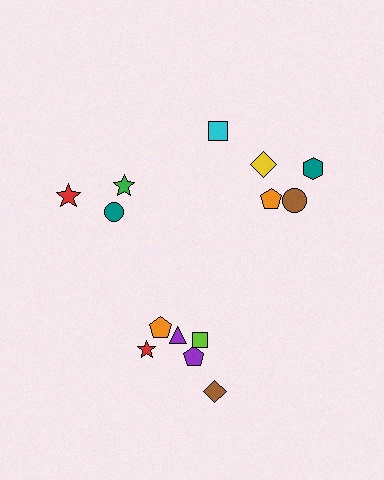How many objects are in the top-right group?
There are 5 objects.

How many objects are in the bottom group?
There are 6 objects.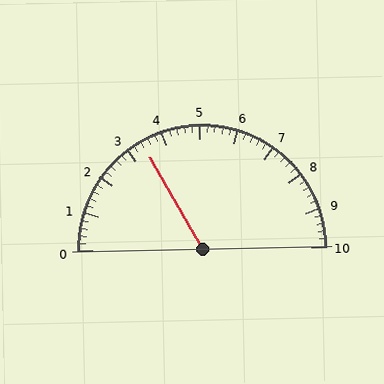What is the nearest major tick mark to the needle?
The nearest major tick mark is 3.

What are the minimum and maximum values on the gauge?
The gauge ranges from 0 to 10.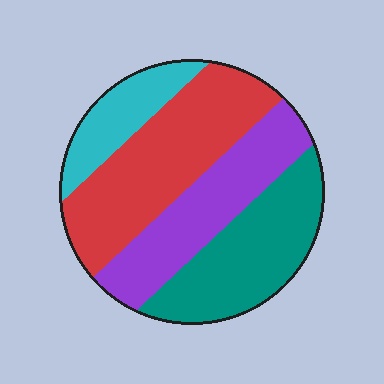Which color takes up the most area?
Red, at roughly 35%.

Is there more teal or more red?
Red.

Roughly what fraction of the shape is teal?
Teal covers about 25% of the shape.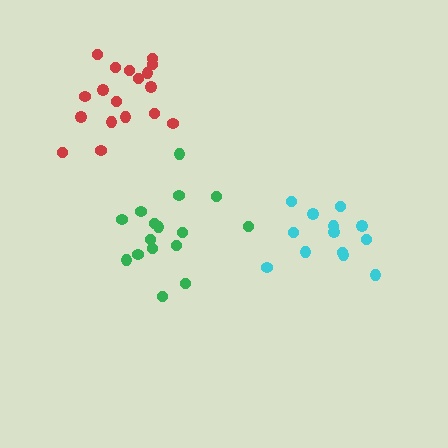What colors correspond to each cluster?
The clusters are colored: green, red, cyan.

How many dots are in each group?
Group 1: 16 dots, Group 2: 18 dots, Group 3: 13 dots (47 total).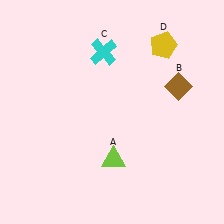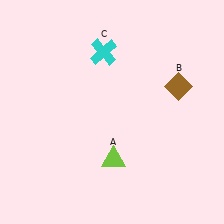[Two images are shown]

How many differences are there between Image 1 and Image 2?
There is 1 difference between the two images.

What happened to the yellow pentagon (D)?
The yellow pentagon (D) was removed in Image 2. It was in the top-right area of Image 1.